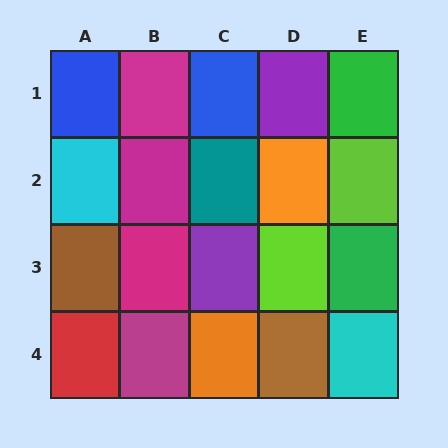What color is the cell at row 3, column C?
Purple.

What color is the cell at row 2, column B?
Magenta.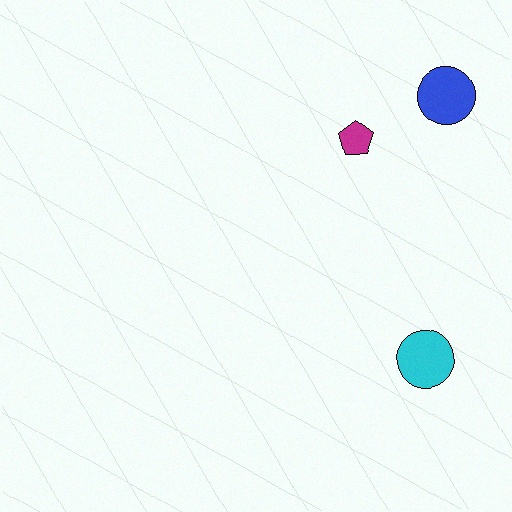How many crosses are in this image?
There are no crosses.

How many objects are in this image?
There are 3 objects.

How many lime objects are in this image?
There are no lime objects.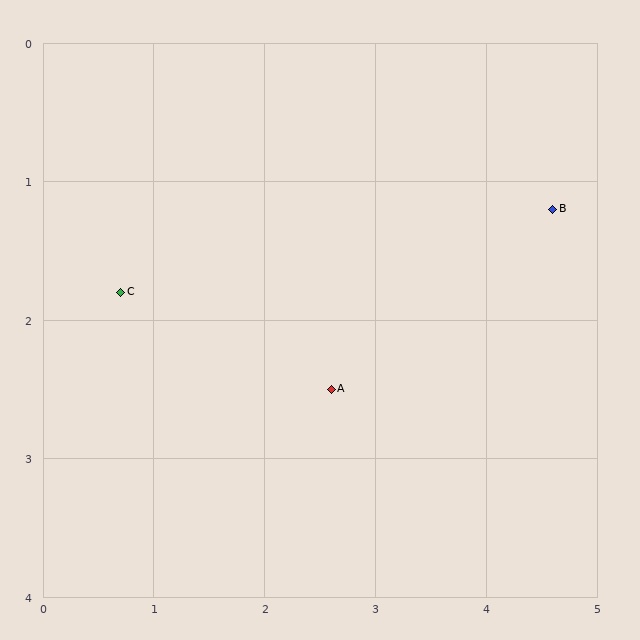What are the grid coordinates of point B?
Point B is at approximately (4.6, 1.2).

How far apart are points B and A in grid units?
Points B and A are about 2.4 grid units apart.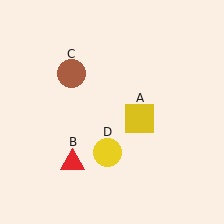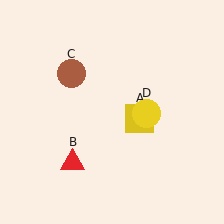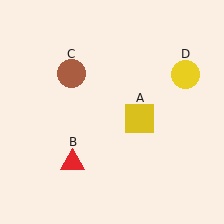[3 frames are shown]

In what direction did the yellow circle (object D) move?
The yellow circle (object D) moved up and to the right.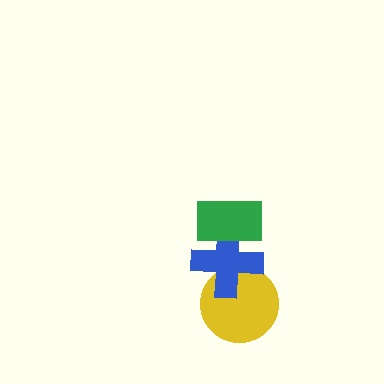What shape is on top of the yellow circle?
The blue cross is on top of the yellow circle.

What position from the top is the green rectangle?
The green rectangle is 1st from the top.